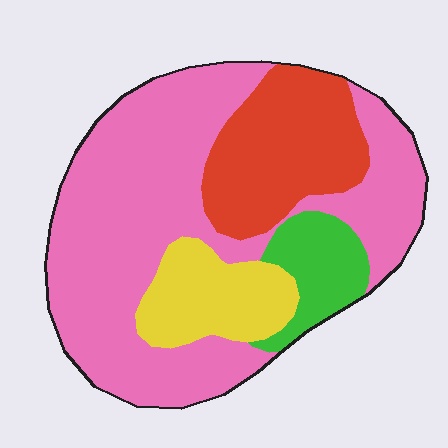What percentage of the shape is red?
Red takes up about one fifth (1/5) of the shape.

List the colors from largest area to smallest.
From largest to smallest: pink, red, yellow, green.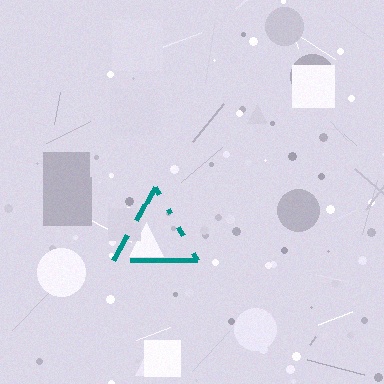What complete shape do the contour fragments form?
The contour fragments form a triangle.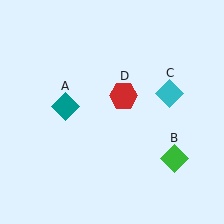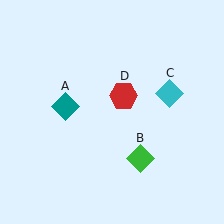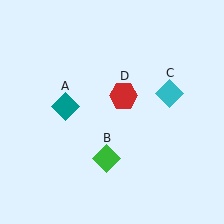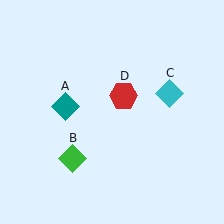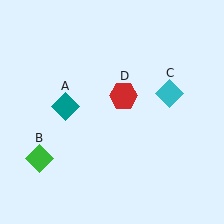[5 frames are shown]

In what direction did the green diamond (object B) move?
The green diamond (object B) moved left.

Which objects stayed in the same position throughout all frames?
Teal diamond (object A) and cyan diamond (object C) and red hexagon (object D) remained stationary.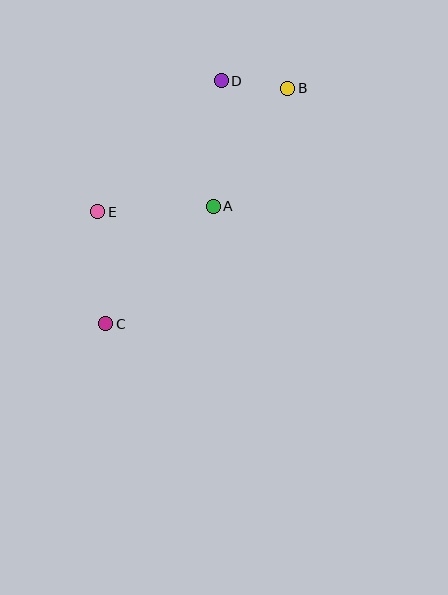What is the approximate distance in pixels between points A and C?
The distance between A and C is approximately 159 pixels.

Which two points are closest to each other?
Points B and D are closest to each other.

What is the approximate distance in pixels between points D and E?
The distance between D and E is approximately 180 pixels.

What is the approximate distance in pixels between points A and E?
The distance between A and E is approximately 116 pixels.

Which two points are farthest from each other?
Points B and C are farthest from each other.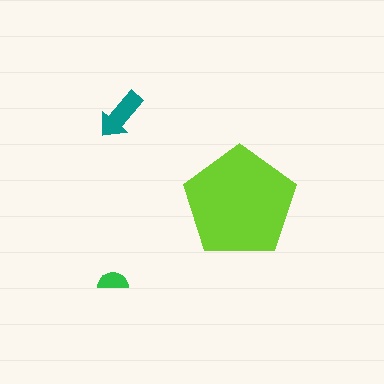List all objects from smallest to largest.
The green semicircle, the teal arrow, the lime pentagon.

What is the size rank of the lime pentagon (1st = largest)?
1st.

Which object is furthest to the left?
The green semicircle is leftmost.